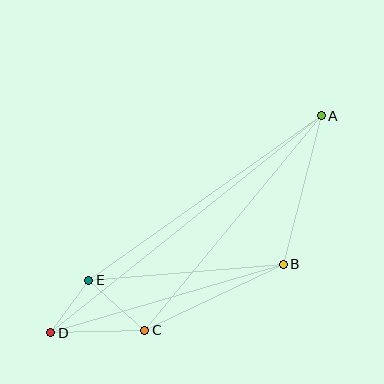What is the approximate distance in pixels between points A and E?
The distance between A and E is approximately 285 pixels.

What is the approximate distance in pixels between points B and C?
The distance between B and C is approximately 153 pixels.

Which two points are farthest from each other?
Points A and D are farthest from each other.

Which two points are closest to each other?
Points D and E are closest to each other.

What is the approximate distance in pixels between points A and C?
The distance between A and C is approximately 278 pixels.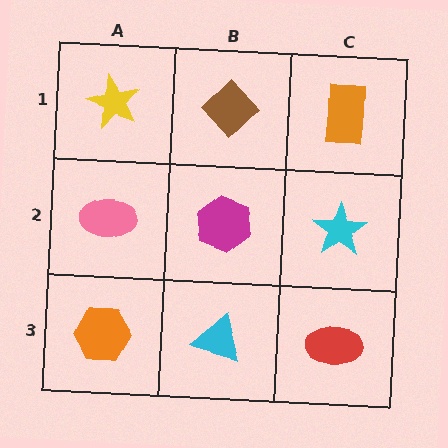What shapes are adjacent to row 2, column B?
A brown diamond (row 1, column B), a cyan triangle (row 3, column B), a pink ellipse (row 2, column A), a cyan star (row 2, column C).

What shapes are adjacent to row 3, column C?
A cyan star (row 2, column C), a cyan triangle (row 3, column B).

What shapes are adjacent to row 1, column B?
A magenta hexagon (row 2, column B), a yellow star (row 1, column A), an orange rectangle (row 1, column C).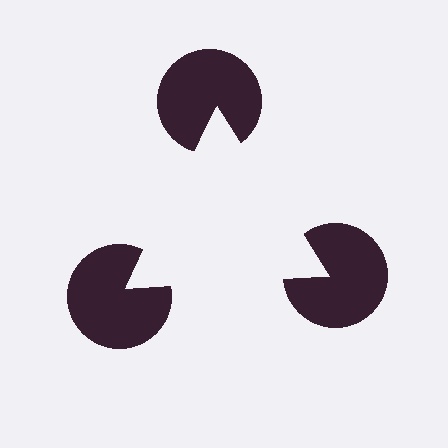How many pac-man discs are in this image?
There are 3 — one at each vertex of the illusory triangle.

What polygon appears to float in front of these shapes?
An illusory triangle — its edges are inferred from the aligned wedge cuts in the pac-man discs, not physically drawn.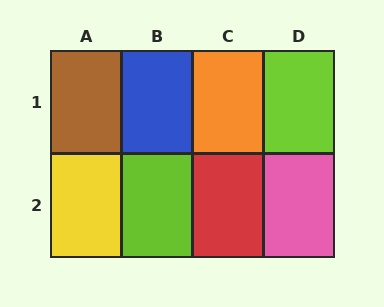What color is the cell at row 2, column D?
Pink.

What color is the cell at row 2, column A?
Yellow.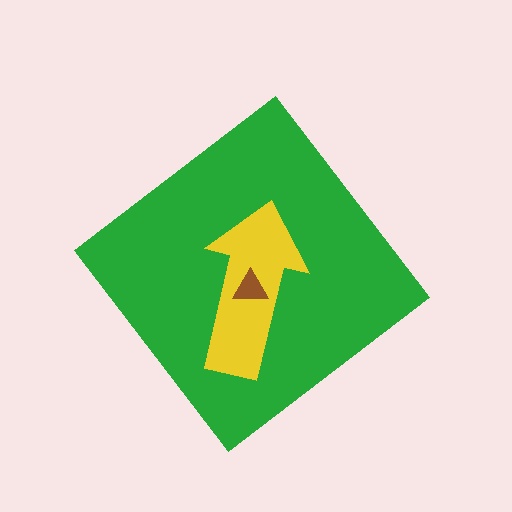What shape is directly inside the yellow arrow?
The brown triangle.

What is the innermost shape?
The brown triangle.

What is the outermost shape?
The green diamond.